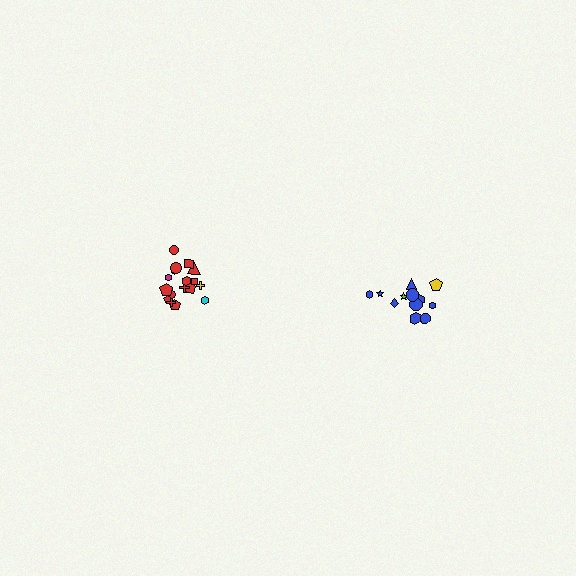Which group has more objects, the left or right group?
The left group.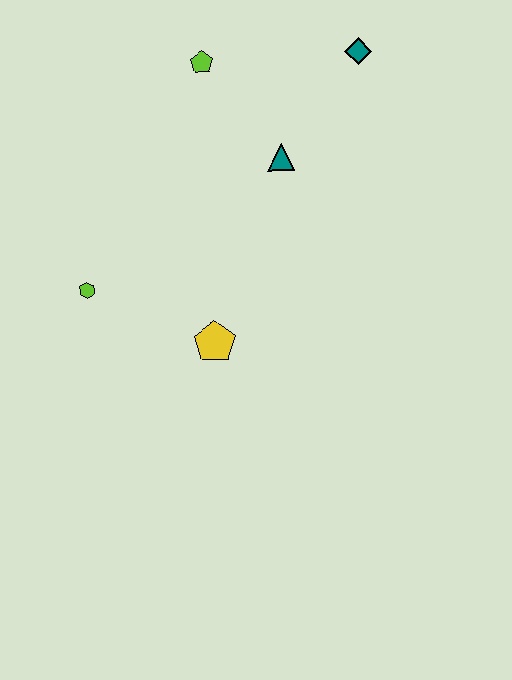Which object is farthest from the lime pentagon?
The yellow pentagon is farthest from the lime pentagon.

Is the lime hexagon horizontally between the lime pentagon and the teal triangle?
No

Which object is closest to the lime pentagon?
The teal triangle is closest to the lime pentagon.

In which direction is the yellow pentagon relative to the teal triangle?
The yellow pentagon is below the teal triangle.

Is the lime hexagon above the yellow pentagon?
Yes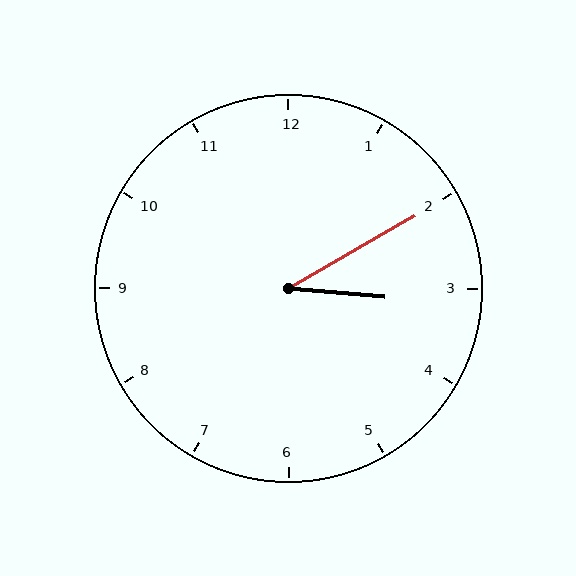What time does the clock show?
3:10.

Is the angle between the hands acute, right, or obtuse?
It is acute.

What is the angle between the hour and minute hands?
Approximately 35 degrees.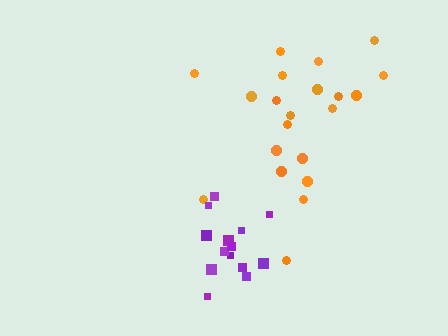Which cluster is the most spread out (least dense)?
Orange.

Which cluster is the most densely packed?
Purple.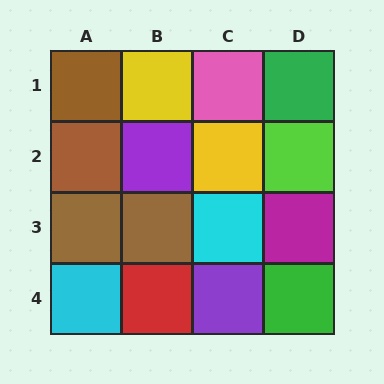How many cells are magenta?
1 cell is magenta.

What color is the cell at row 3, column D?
Magenta.